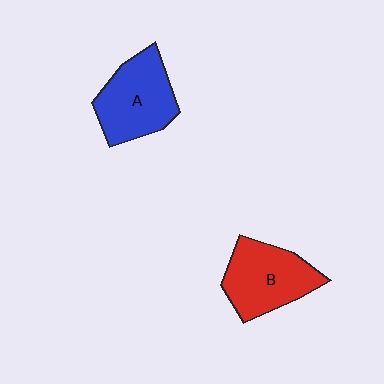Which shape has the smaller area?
Shape B (red).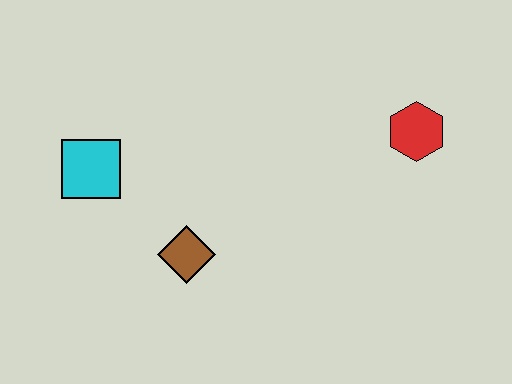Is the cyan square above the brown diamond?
Yes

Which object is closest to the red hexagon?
The brown diamond is closest to the red hexagon.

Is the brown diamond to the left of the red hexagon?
Yes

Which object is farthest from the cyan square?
The red hexagon is farthest from the cyan square.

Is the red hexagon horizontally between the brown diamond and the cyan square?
No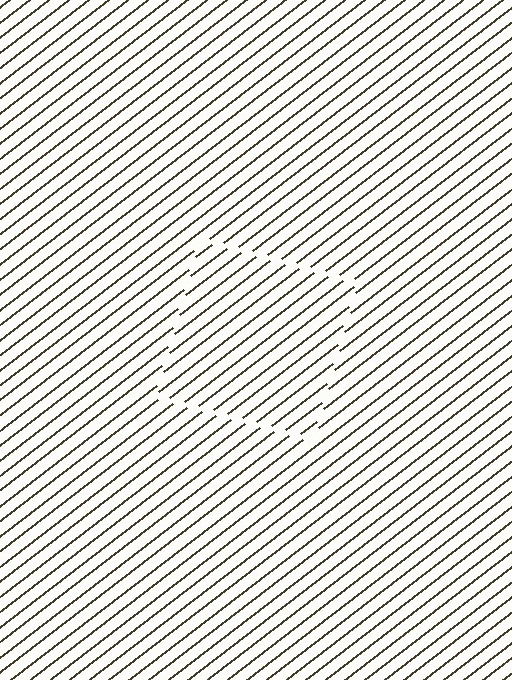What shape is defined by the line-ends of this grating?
An illusory square. The interior of the shape contains the same grating, shifted by half a period — the contour is defined by the phase discontinuity where line-ends from the inner and outer gratings abut.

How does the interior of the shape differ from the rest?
The interior of the shape contains the same grating, shifted by half a period — the contour is defined by the phase discontinuity where line-ends from the inner and outer gratings abut.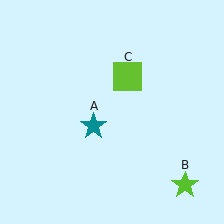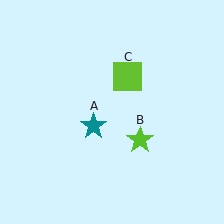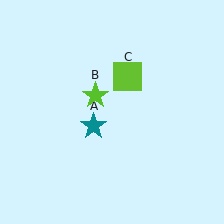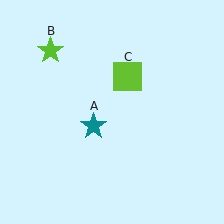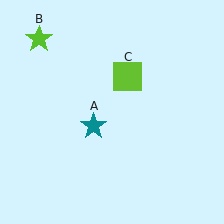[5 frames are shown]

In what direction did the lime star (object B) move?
The lime star (object B) moved up and to the left.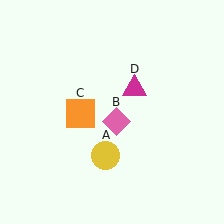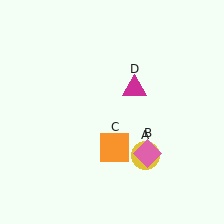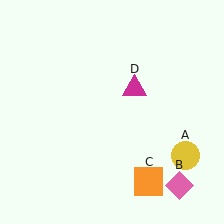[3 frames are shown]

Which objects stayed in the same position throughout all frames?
Magenta triangle (object D) remained stationary.